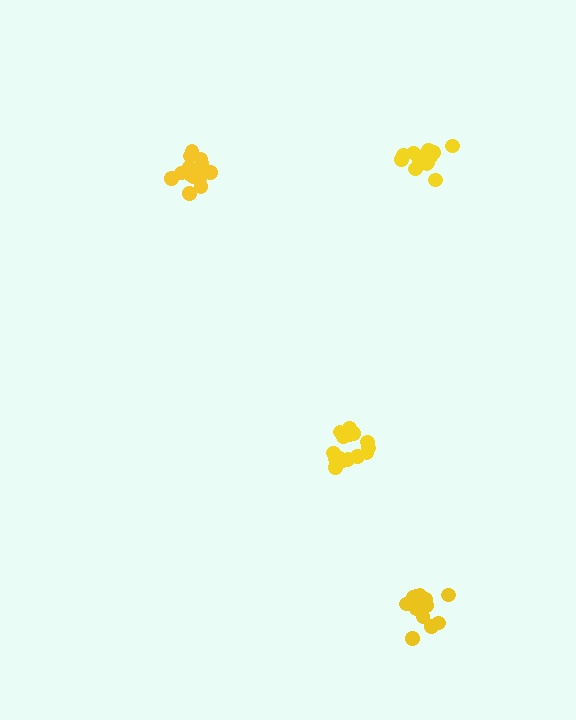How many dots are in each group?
Group 1: 14 dots, Group 2: 15 dots, Group 3: 15 dots, Group 4: 14 dots (58 total).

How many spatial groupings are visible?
There are 4 spatial groupings.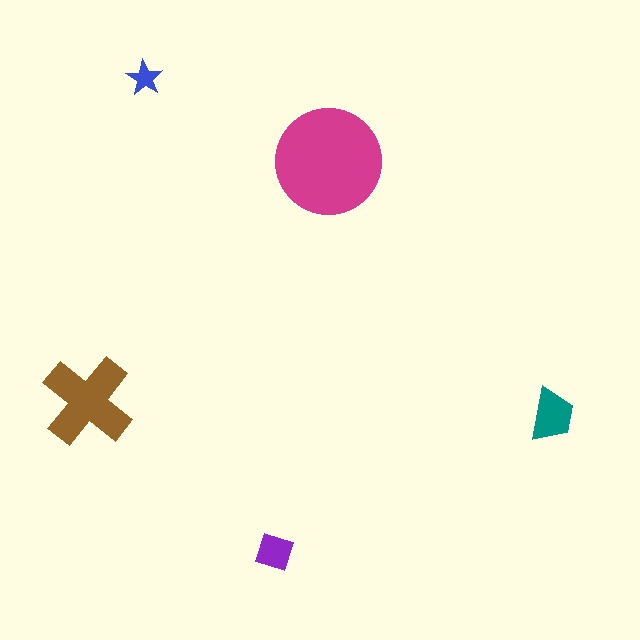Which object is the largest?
The magenta circle.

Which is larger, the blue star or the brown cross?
The brown cross.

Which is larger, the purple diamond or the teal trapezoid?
The teal trapezoid.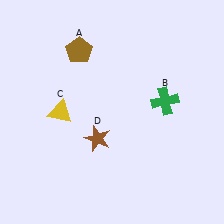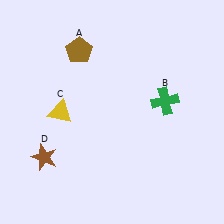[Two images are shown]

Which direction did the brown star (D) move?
The brown star (D) moved left.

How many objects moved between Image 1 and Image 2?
1 object moved between the two images.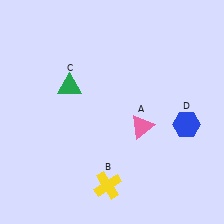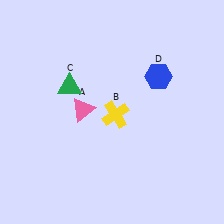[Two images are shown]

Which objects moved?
The objects that moved are: the pink triangle (A), the yellow cross (B), the blue hexagon (D).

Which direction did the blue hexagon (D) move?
The blue hexagon (D) moved up.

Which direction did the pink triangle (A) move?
The pink triangle (A) moved left.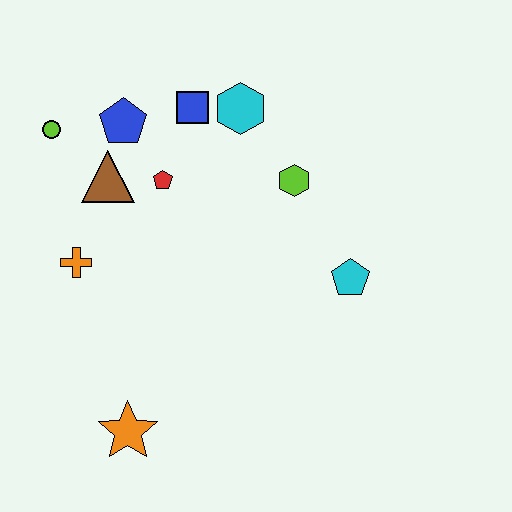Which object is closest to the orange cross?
The brown triangle is closest to the orange cross.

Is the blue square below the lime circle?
No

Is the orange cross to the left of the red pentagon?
Yes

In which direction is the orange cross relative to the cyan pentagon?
The orange cross is to the left of the cyan pentagon.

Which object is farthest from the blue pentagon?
The orange star is farthest from the blue pentagon.